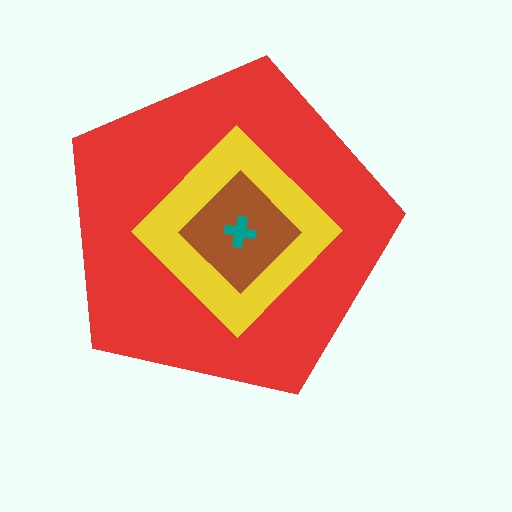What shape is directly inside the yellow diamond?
The brown diamond.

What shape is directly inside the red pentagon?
The yellow diamond.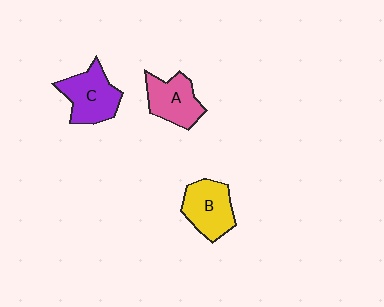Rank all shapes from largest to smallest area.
From largest to smallest: C (purple), B (yellow), A (pink).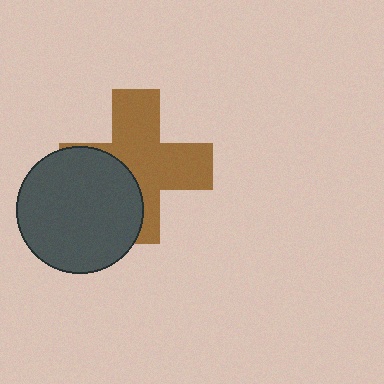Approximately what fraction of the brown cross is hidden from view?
Roughly 36% of the brown cross is hidden behind the dark gray circle.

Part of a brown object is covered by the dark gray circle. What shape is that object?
It is a cross.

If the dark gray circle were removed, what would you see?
You would see the complete brown cross.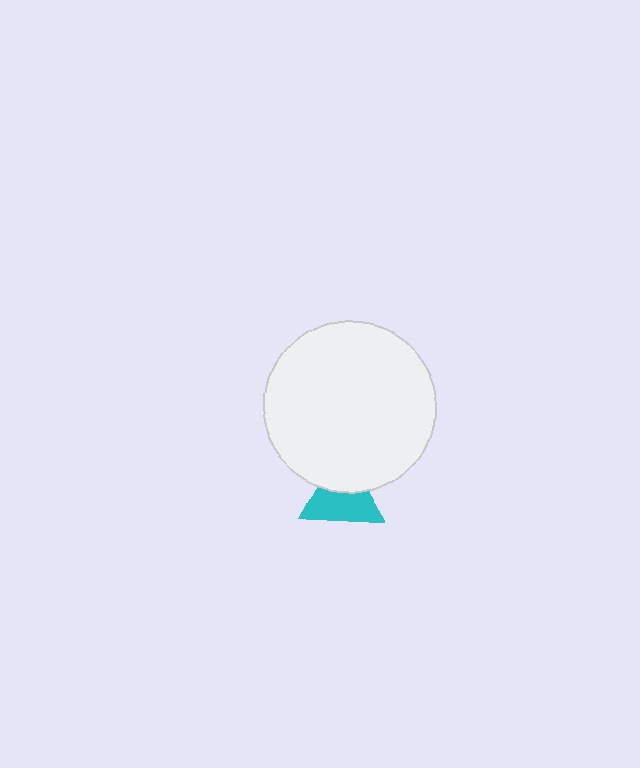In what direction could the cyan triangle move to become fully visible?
The cyan triangle could move down. That would shift it out from behind the white circle entirely.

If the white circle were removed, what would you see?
You would see the complete cyan triangle.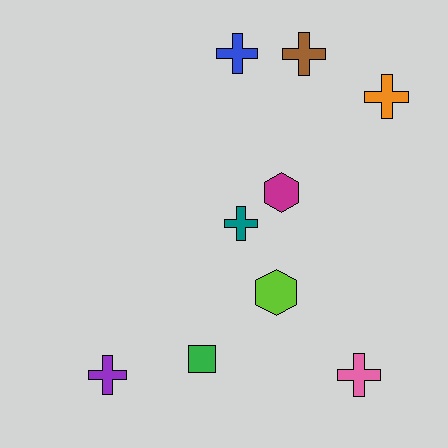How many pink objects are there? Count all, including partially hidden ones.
There is 1 pink object.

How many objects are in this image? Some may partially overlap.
There are 9 objects.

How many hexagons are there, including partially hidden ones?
There are 2 hexagons.